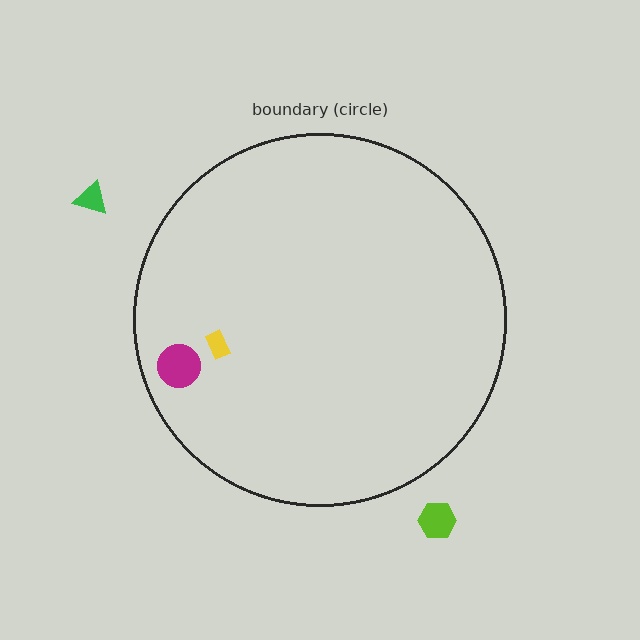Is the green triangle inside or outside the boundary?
Outside.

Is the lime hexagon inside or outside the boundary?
Outside.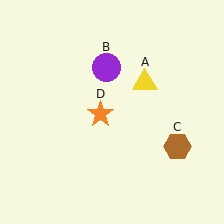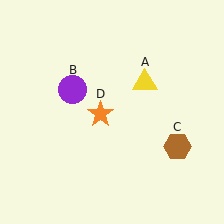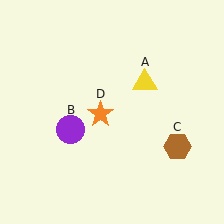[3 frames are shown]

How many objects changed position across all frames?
1 object changed position: purple circle (object B).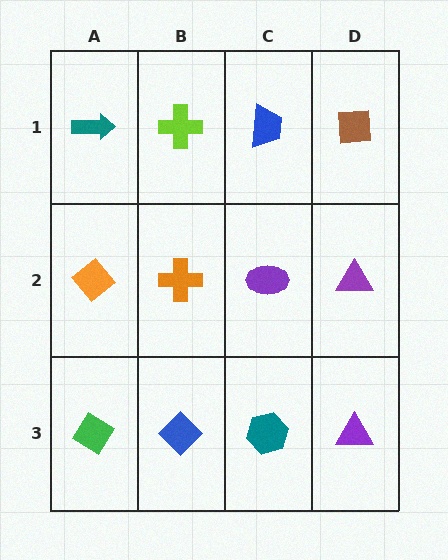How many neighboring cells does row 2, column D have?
3.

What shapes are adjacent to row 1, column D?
A purple triangle (row 2, column D), a blue trapezoid (row 1, column C).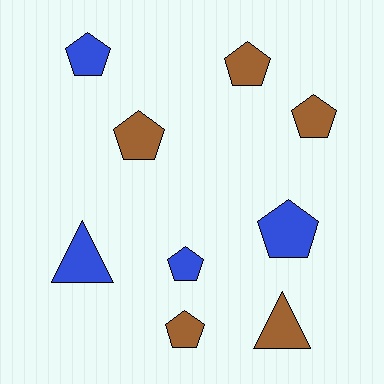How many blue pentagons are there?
There are 3 blue pentagons.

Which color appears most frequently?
Brown, with 5 objects.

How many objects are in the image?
There are 9 objects.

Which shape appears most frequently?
Pentagon, with 7 objects.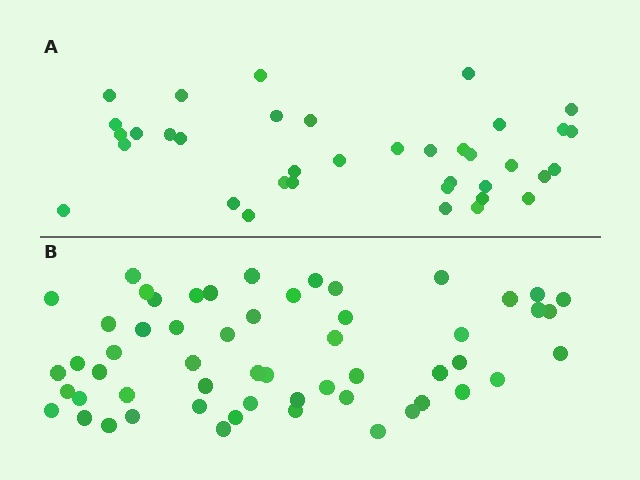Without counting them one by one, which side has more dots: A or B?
Region B (the bottom region) has more dots.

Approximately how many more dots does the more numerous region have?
Region B has approximately 20 more dots than region A.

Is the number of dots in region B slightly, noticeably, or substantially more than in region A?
Region B has substantially more. The ratio is roughly 1.5 to 1.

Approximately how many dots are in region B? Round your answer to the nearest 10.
About 60 dots. (The exact count is 56, which rounds to 60.)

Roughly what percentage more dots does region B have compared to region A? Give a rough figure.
About 50% more.